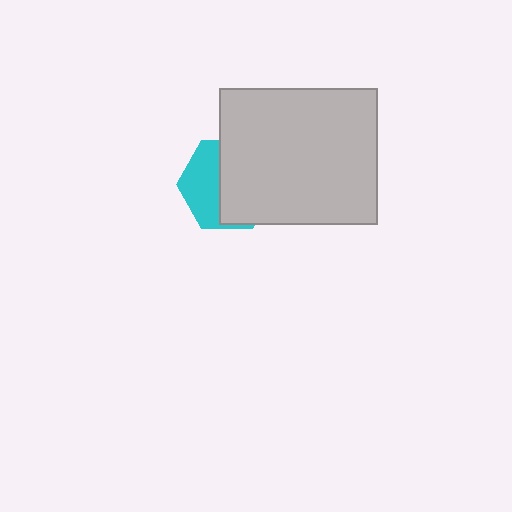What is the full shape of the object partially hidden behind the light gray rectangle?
The partially hidden object is a cyan hexagon.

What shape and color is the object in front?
The object in front is a light gray rectangle.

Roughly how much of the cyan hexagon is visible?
A small part of it is visible (roughly 42%).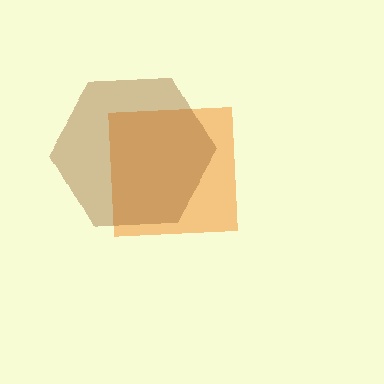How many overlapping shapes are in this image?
There are 2 overlapping shapes in the image.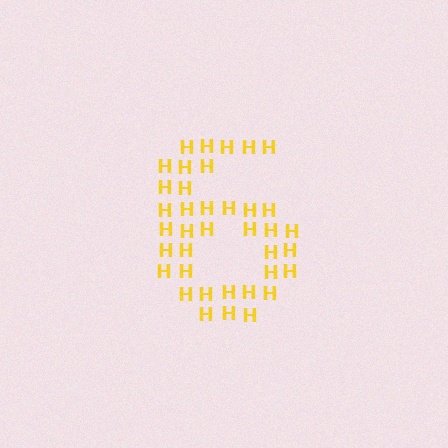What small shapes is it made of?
It is made of small letter H's.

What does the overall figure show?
The overall figure shows the digit 6.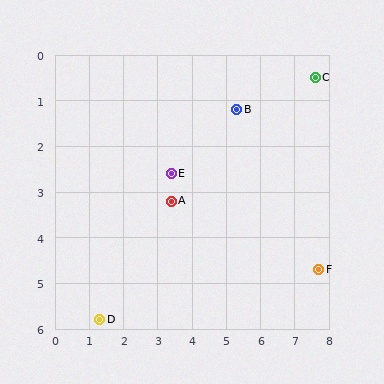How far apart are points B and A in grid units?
Points B and A are about 2.8 grid units apart.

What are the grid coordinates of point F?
Point F is at approximately (7.7, 4.7).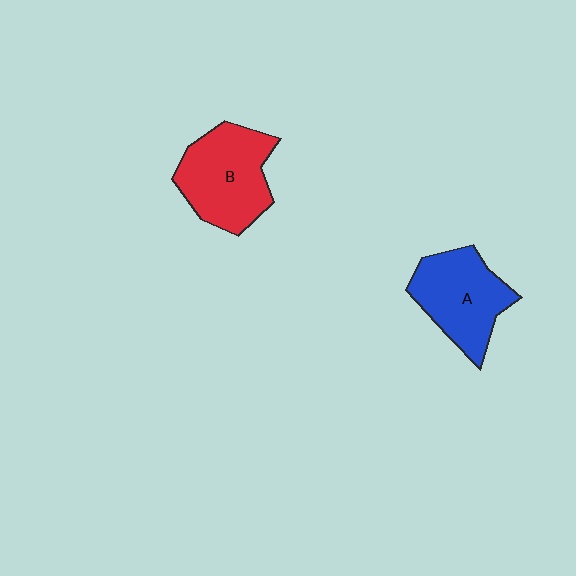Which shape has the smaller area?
Shape A (blue).